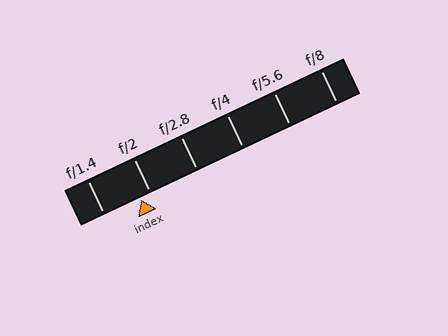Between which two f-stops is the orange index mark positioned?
The index mark is between f/1.4 and f/2.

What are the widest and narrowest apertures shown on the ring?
The widest aperture shown is f/1.4 and the narrowest is f/8.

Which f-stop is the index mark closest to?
The index mark is closest to f/2.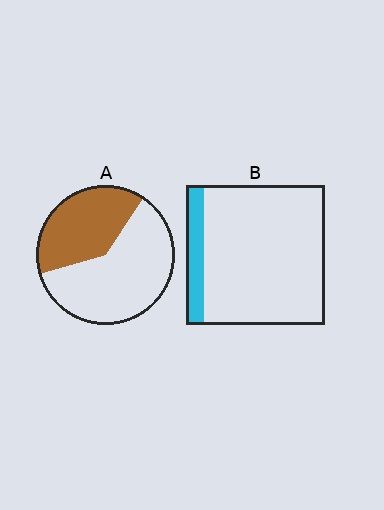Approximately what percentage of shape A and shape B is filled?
A is approximately 40% and B is approximately 15%.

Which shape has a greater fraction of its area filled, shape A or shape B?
Shape A.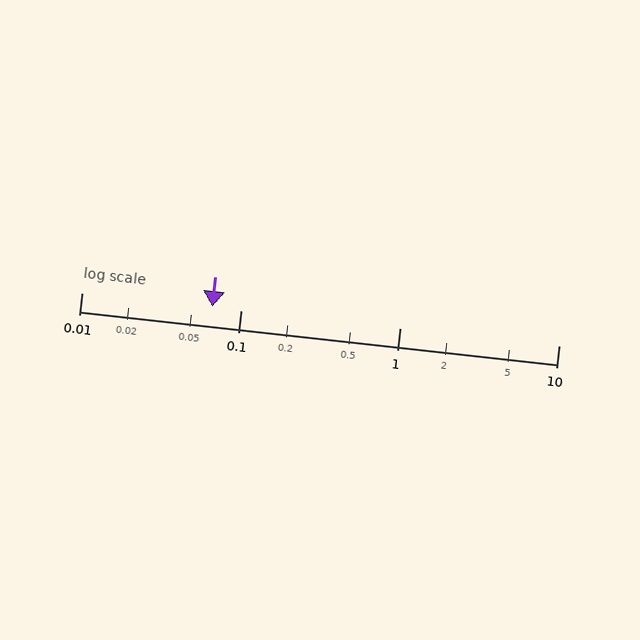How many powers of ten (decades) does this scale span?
The scale spans 3 decades, from 0.01 to 10.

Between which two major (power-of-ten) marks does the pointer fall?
The pointer is between 0.01 and 0.1.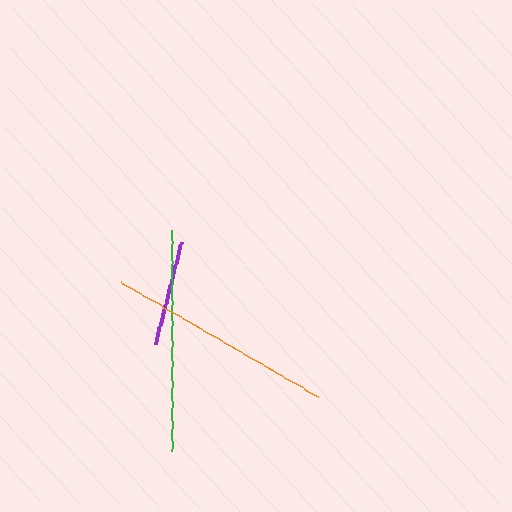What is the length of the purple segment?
The purple segment is approximately 105 pixels long.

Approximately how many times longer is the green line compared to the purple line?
The green line is approximately 2.1 times the length of the purple line.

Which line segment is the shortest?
The purple line is the shortest at approximately 105 pixels.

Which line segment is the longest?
The orange line is the longest at approximately 229 pixels.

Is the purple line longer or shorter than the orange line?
The orange line is longer than the purple line.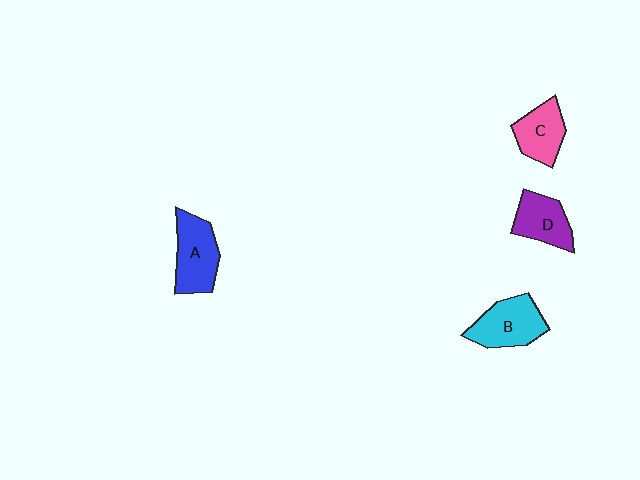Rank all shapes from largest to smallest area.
From largest to smallest: B (cyan), A (blue), D (purple), C (pink).